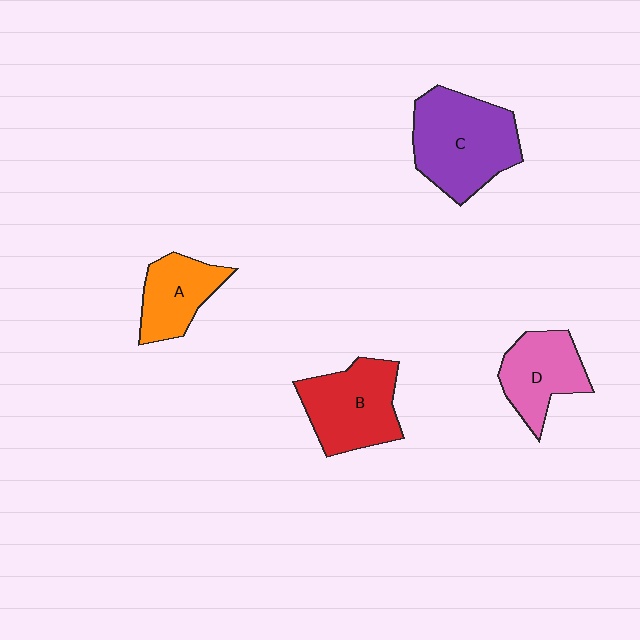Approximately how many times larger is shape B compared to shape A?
Approximately 1.4 times.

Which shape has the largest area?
Shape C (purple).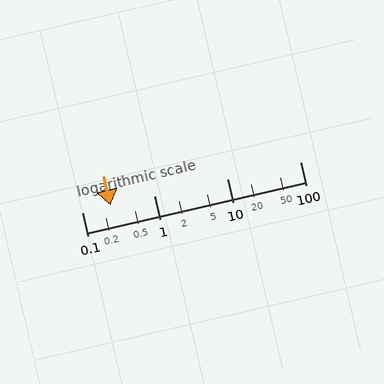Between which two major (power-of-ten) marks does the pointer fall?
The pointer is between 0.1 and 1.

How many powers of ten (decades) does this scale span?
The scale spans 3 decades, from 0.1 to 100.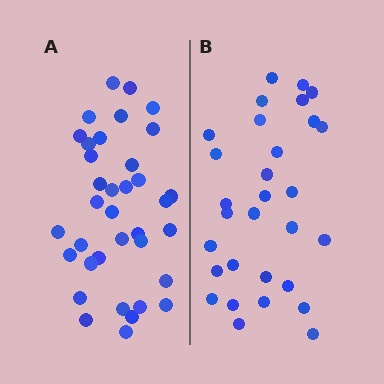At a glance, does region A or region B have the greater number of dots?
Region A (the left region) has more dots.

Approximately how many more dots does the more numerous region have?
Region A has about 6 more dots than region B.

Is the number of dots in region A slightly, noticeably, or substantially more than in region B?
Region A has only slightly more — the two regions are fairly close. The ratio is roughly 1.2 to 1.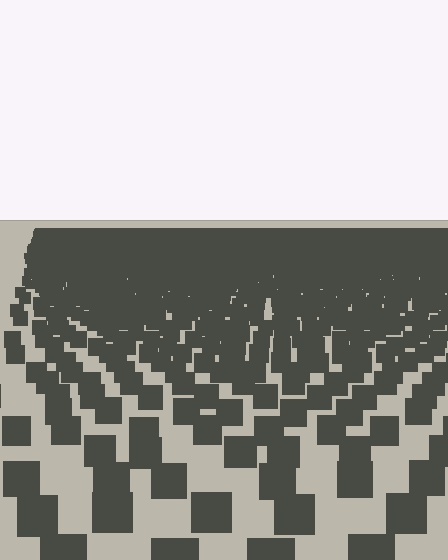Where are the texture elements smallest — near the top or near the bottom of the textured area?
Near the top.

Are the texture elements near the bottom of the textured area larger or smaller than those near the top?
Larger. Near the bottom, elements are closer to the viewer and appear at a bigger on-screen size.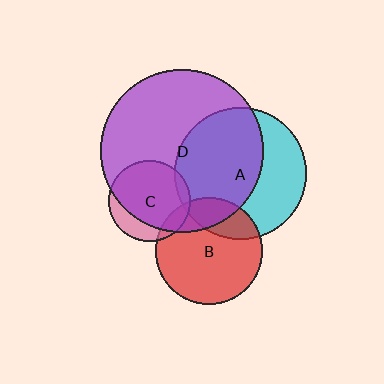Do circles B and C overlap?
Yes.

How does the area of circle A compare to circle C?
Approximately 2.6 times.